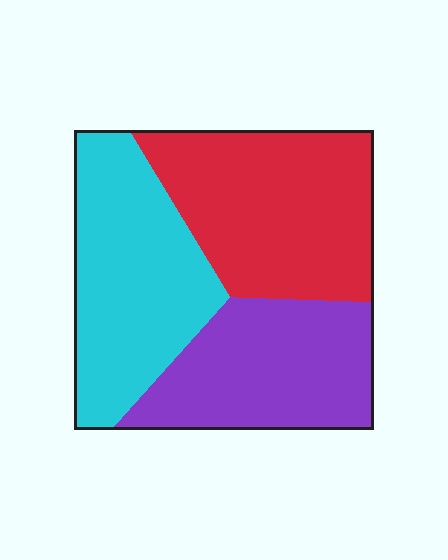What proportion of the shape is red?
Red covers around 35% of the shape.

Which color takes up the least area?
Purple, at roughly 30%.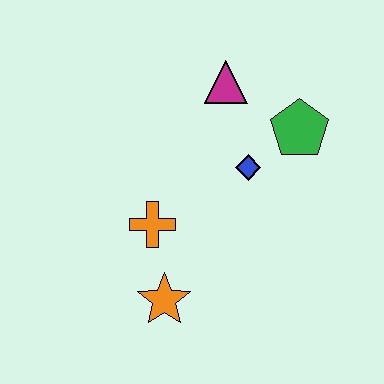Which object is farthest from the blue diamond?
The orange star is farthest from the blue diamond.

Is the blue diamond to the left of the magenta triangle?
No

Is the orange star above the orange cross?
No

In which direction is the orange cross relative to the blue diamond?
The orange cross is to the left of the blue diamond.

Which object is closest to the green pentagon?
The blue diamond is closest to the green pentagon.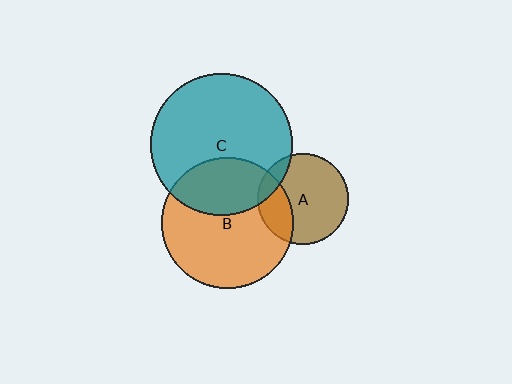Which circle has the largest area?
Circle C (teal).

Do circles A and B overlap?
Yes.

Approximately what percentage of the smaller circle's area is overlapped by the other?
Approximately 25%.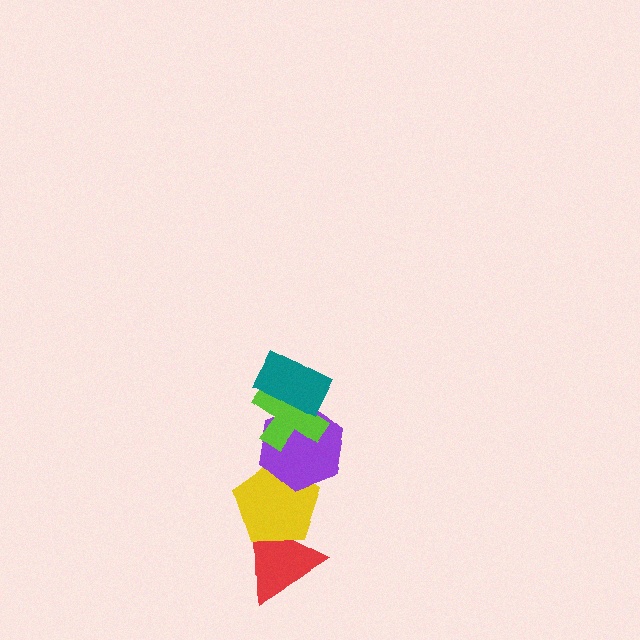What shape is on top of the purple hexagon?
The lime cross is on top of the purple hexagon.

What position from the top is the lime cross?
The lime cross is 2nd from the top.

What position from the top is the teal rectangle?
The teal rectangle is 1st from the top.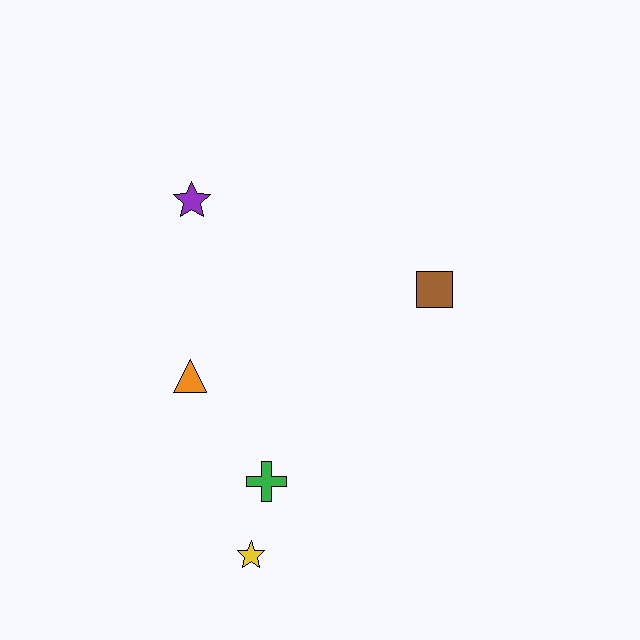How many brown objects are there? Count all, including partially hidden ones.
There is 1 brown object.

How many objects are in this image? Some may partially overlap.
There are 5 objects.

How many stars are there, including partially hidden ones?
There are 2 stars.